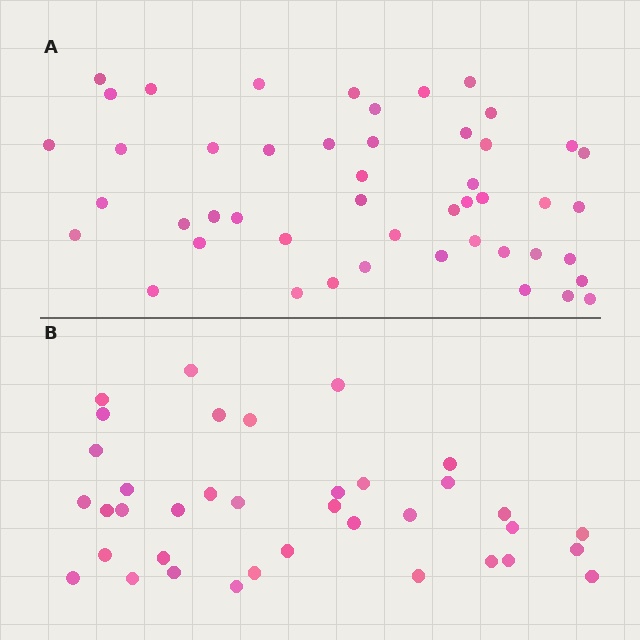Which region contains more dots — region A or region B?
Region A (the top region) has more dots.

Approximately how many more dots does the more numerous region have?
Region A has roughly 12 or so more dots than region B.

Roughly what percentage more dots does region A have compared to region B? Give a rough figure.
About 30% more.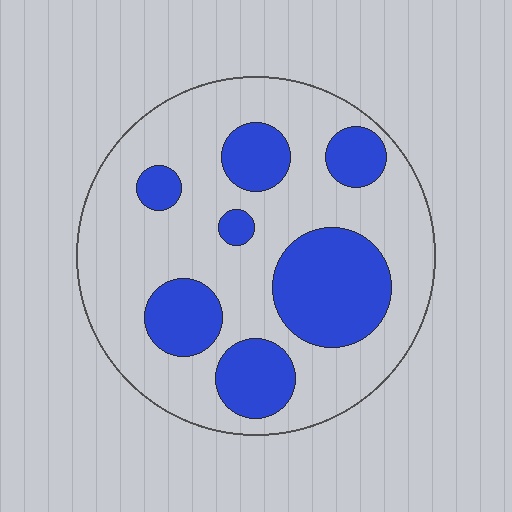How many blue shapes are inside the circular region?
7.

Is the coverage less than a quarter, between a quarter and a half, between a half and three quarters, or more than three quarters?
Between a quarter and a half.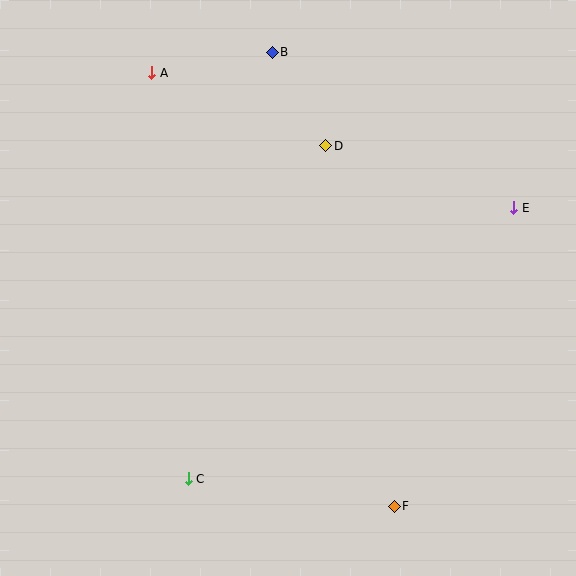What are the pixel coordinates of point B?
Point B is at (272, 52).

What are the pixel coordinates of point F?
Point F is at (394, 506).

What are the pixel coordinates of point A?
Point A is at (152, 73).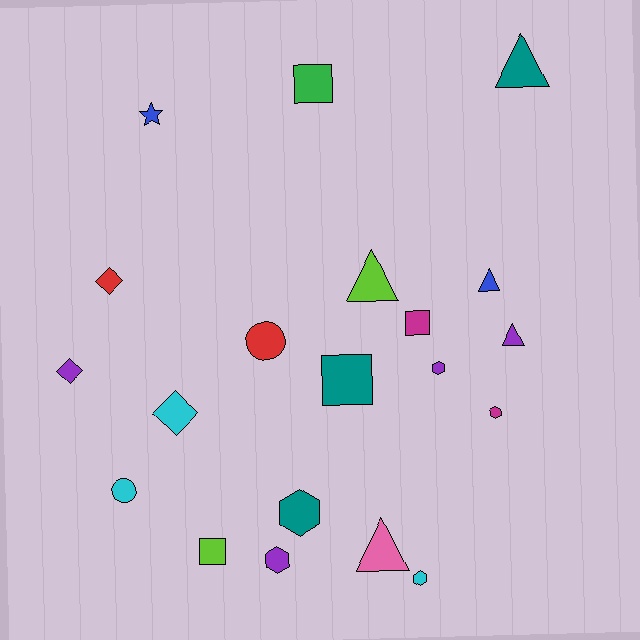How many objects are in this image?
There are 20 objects.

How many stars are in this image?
There is 1 star.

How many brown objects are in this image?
There are no brown objects.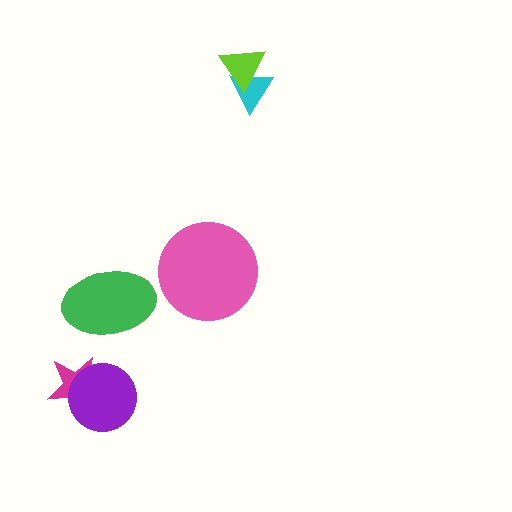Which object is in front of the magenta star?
The purple circle is in front of the magenta star.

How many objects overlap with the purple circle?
1 object overlaps with the purple circle.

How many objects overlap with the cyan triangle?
1 object overlaps with the cyan triangle.